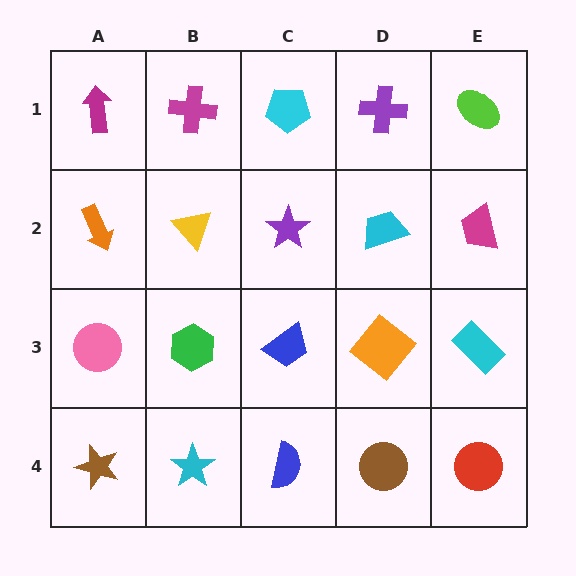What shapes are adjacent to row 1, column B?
A yellow triangle (row 2, column B), a magenta arrow (row 1, column A), a cyan pentagon (row 1, column C).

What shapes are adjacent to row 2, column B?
A magenta cross (row 1, column B), a green hexagon (row 3, column B), an orange arrow (row 2, column A), a purple star (row 2, column C).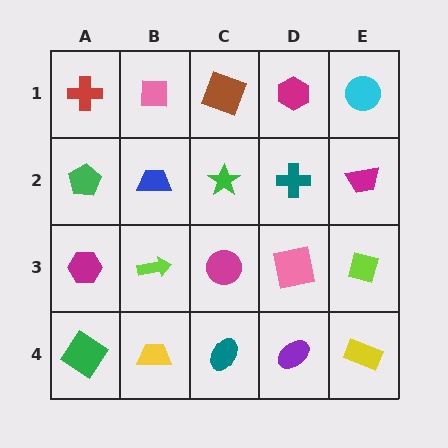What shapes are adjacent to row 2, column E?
A cyan circle (row 1, column E), a lime square (row 3, column E), a teal cross (row 2, column D).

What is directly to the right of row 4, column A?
A yellow trapezoid.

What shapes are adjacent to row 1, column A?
A green pentagon (row 2, column A), a pink square (row 1, column B).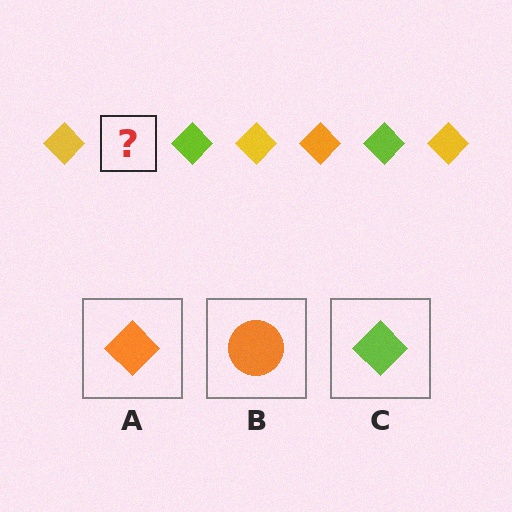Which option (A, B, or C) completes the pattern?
A.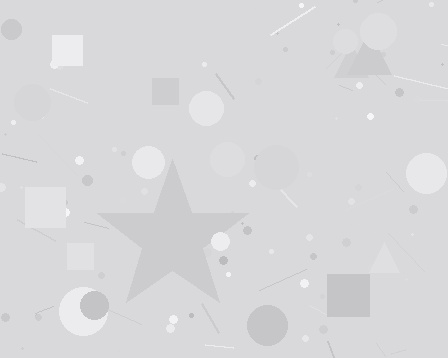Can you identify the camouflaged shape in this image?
The camouflaged shape is a star.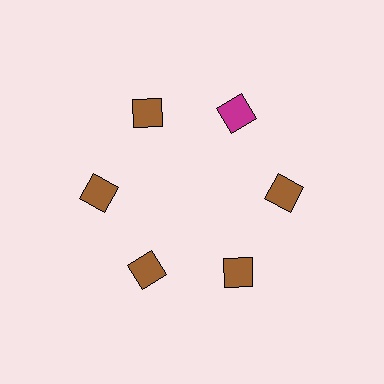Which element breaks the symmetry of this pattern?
The magenta diamond at roughly the 1 o'clock position breaks the symmetry. All other shapes are brown diamonds.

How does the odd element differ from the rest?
It has a different color: magenta instead of brown.